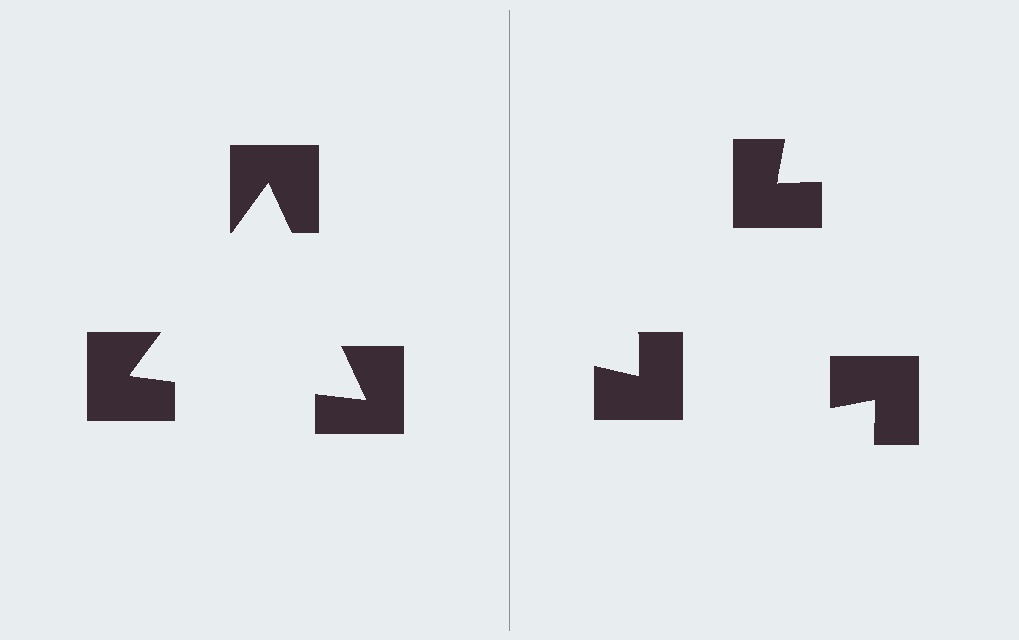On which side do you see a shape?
An illusory triangle appears on the left side. On the right side the wedge cuts are rotated, so no coherent shape forms.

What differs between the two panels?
The notched squares are positioned identically on both sides; only the wedge orientations differ. On the left they align to a triangle; on the right they are misaligned.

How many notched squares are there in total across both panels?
6 — 3 on each side.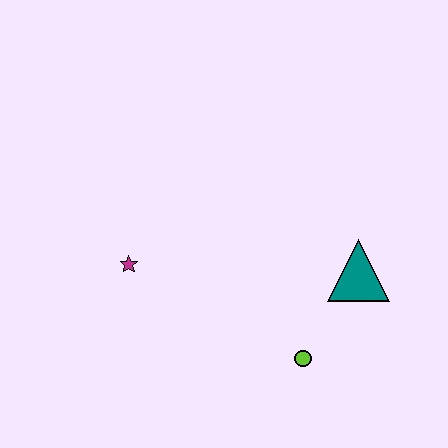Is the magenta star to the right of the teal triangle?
No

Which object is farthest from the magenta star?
The teal triangle is farthest from the magenta star.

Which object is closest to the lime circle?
The teal triangle is closest to the lime circle.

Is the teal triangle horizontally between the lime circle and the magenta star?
No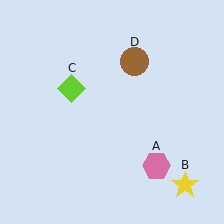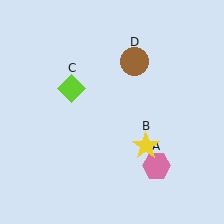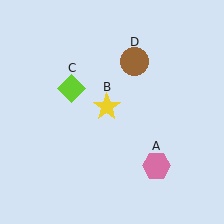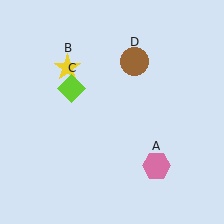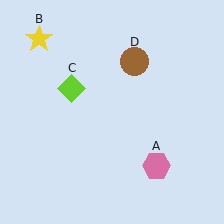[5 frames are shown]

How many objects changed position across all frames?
1 object changed position: yellow star (object B).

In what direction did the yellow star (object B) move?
The yellow star (object B) moved up and to the left.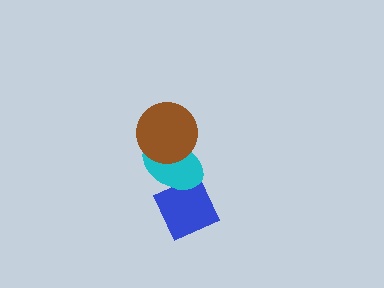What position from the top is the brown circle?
The brown circle is 1st from the top.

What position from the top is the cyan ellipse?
The cyan ellipse is 2nd from the top.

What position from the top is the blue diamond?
The blue diamond is 3rd from the top.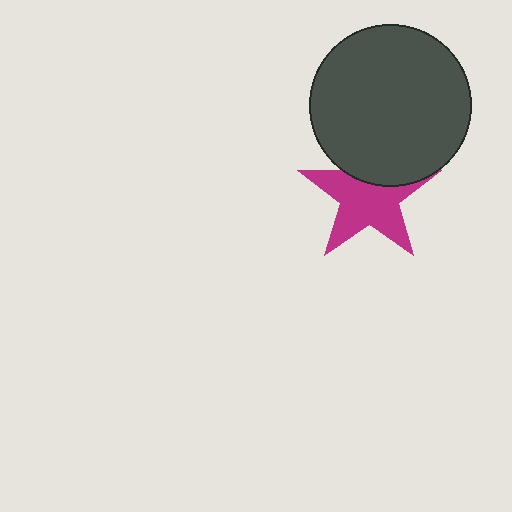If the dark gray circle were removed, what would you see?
You would see the complete magenta star.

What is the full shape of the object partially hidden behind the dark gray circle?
The partially hidden object is a magenta star.